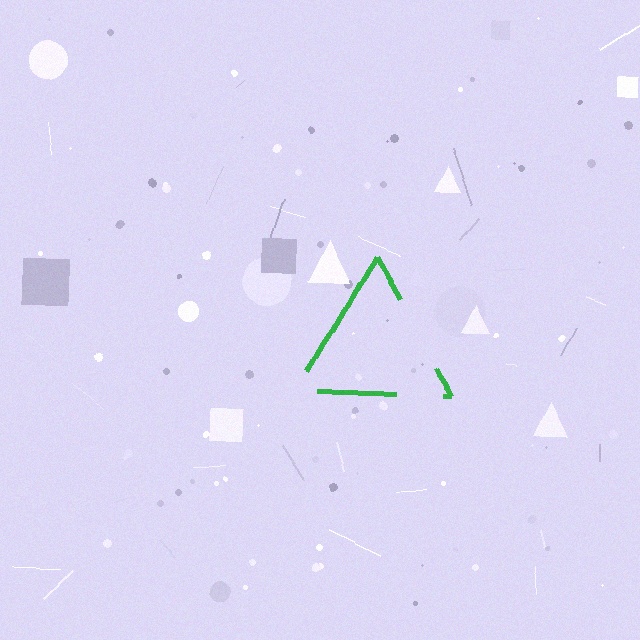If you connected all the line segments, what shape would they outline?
They would outline a triangle.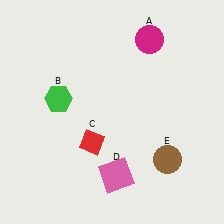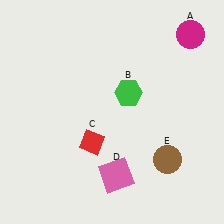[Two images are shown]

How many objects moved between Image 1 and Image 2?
2 objects moved between the two images.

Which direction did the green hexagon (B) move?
The green hexagon (B) moved right.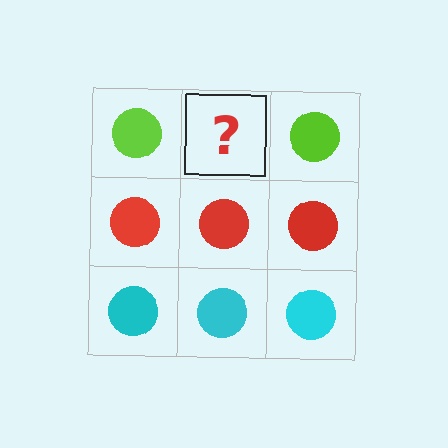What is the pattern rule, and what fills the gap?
The rule is that each row has a consistent color. The gap should be filled with a lime circle.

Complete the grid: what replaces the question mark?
The question mark should be replaced with a lime circle.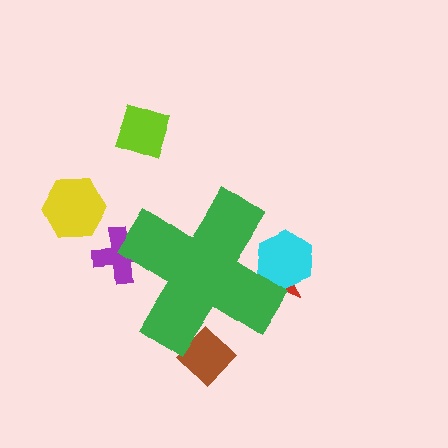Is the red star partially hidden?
Yes, the red star is partially hidden behind the green cross.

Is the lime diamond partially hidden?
No, the lime diamond is fully visible.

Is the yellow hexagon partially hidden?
No, the yellow hexagon is fully visible.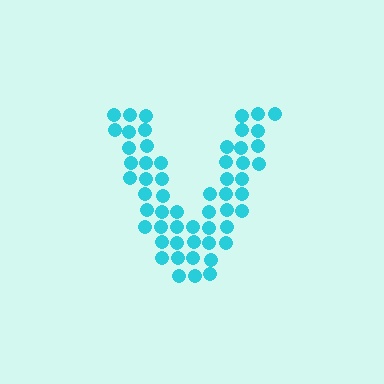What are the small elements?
The small elements are circles.